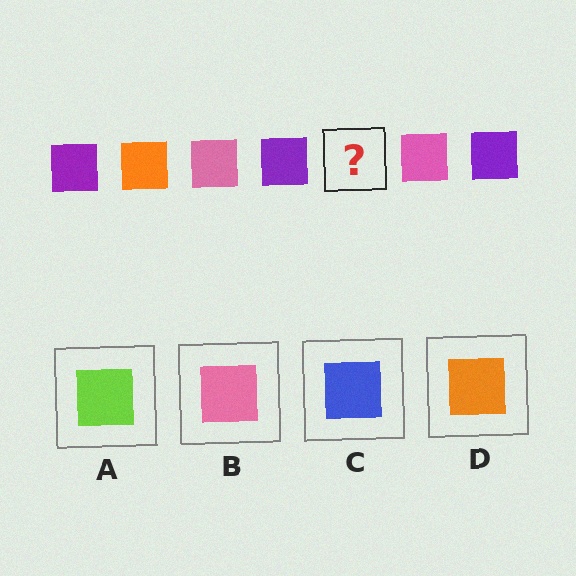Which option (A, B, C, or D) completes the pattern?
D.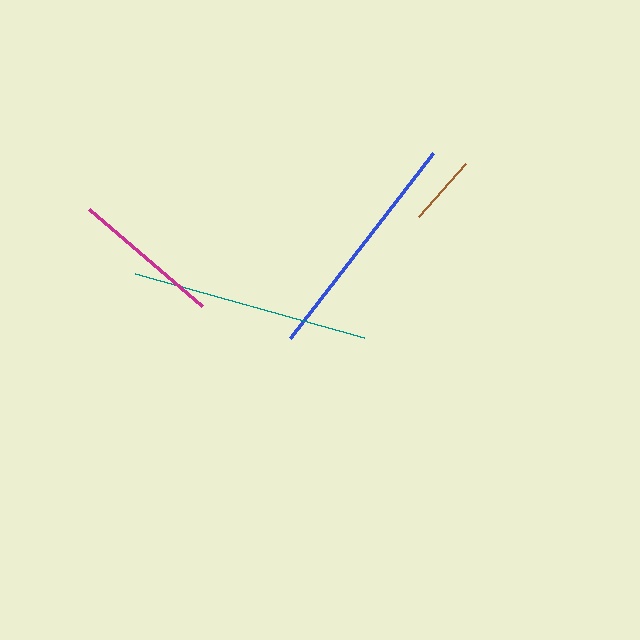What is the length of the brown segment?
The brown segment is approximately 70 pixels long.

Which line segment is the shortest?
The brown line is the shortest at approximately 70 pixels.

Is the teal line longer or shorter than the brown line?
The teal line is longer than the brown line.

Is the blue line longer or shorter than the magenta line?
The blue line is longer than the magenta line.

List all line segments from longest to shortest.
From longest to shortest: teal, blue, magenta, brown.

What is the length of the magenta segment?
The magenta segment is approximately 149 pixels long.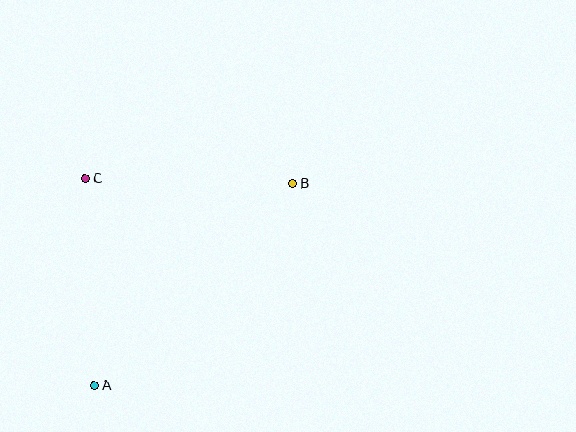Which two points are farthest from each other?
Points A and B are farthest from each other.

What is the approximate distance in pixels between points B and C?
The distance between B and C is approximately 207 pixels.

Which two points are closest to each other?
Points A and C are closest to each other.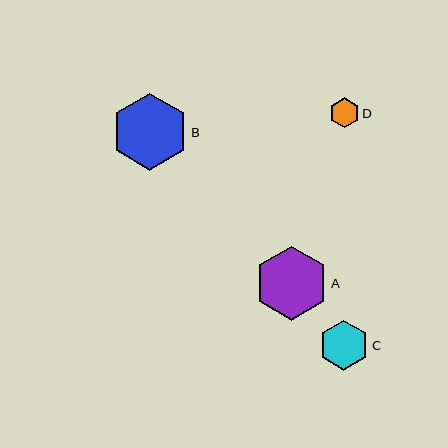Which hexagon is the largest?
Hexagon B is the largest with a size of approximately 77 pixels.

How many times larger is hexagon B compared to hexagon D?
Hexagon B is approximately 2.6 times the size of hexagon D.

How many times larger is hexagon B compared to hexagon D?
Hexagon B is approximately 2.6 times the size of hexagon D.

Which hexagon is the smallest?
Hexagon D is the smallest with a size of approximately 30 pixels.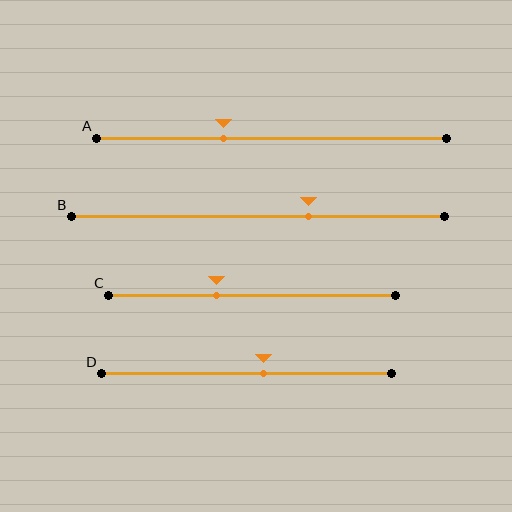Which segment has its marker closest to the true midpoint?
Segment D has its marker closest to the true midpoint.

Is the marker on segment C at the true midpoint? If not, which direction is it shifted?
No, the marker on segment C is shifted to the left by about 12% of the segment length.